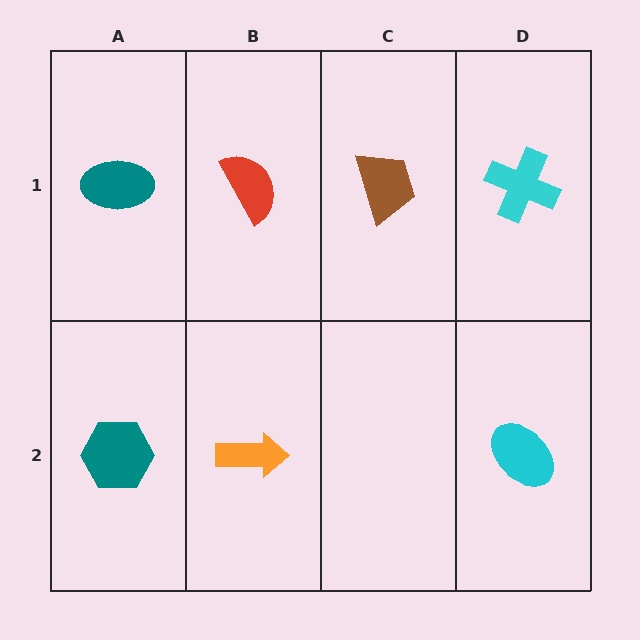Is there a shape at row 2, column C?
No, that cell is empty.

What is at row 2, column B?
An orange arrow.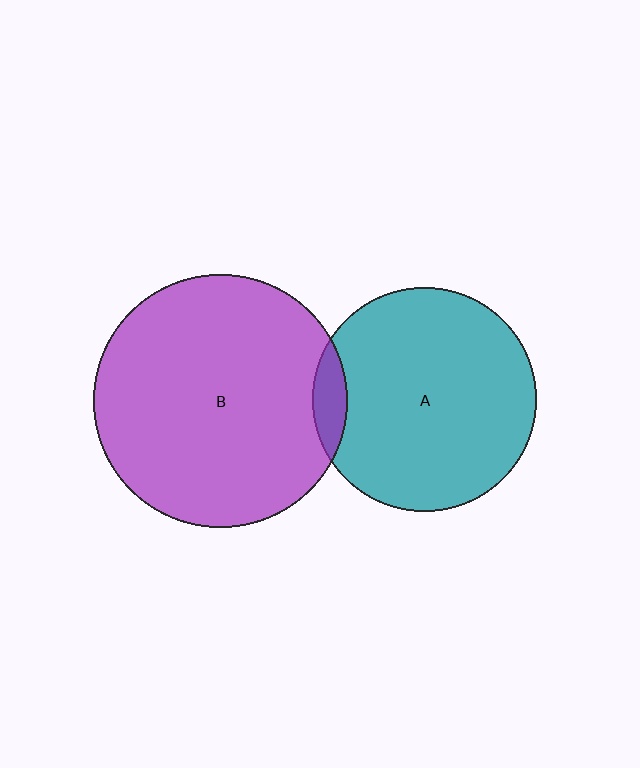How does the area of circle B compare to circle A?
Approximately 1.3 times.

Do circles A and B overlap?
Yes.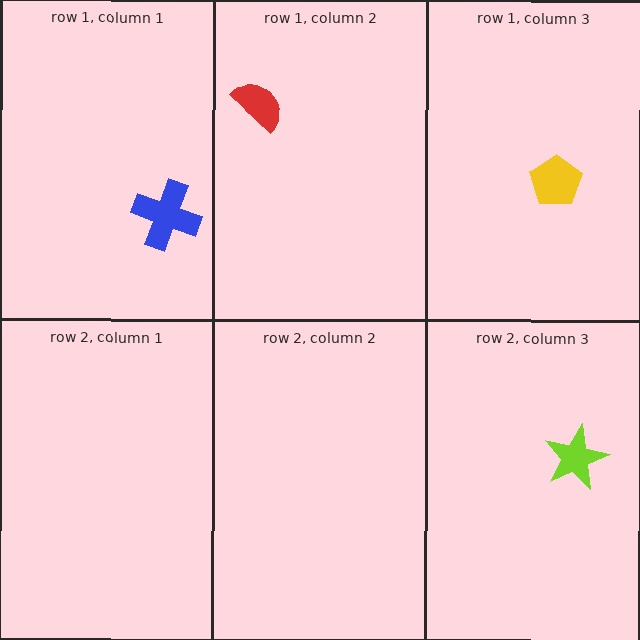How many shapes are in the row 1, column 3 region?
1.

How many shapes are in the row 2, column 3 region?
1.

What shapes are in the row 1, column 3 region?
The yellow pentagon.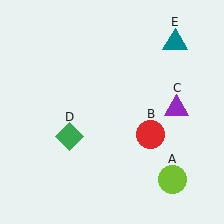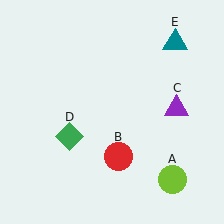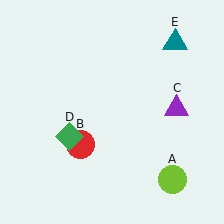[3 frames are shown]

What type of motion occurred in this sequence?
The red circle (object B) rotated clockwise around the center of the scene.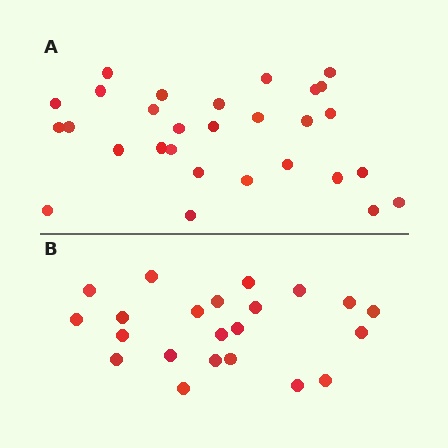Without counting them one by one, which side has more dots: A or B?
Region A (the top region) has more dots.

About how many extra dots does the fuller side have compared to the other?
Region A has roughly 8 or so more dots than region B.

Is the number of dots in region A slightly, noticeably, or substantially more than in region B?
Region A has noticeably more, but not dramatically so. The ratio is roughly 1.3 to 1.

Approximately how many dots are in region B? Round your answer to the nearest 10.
About 20 dots. (The exact count is 22, which rounds to 20.)